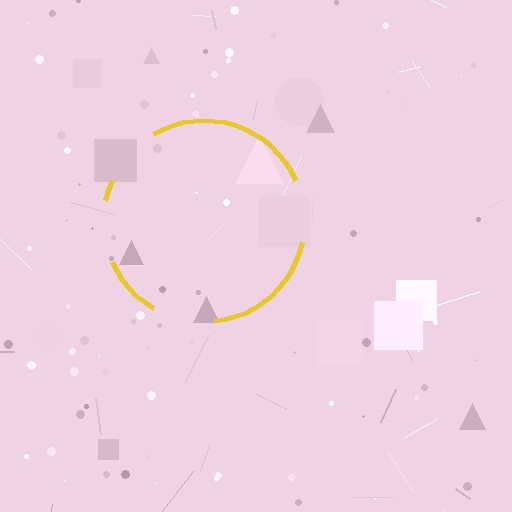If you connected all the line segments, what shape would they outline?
They would outline a circle.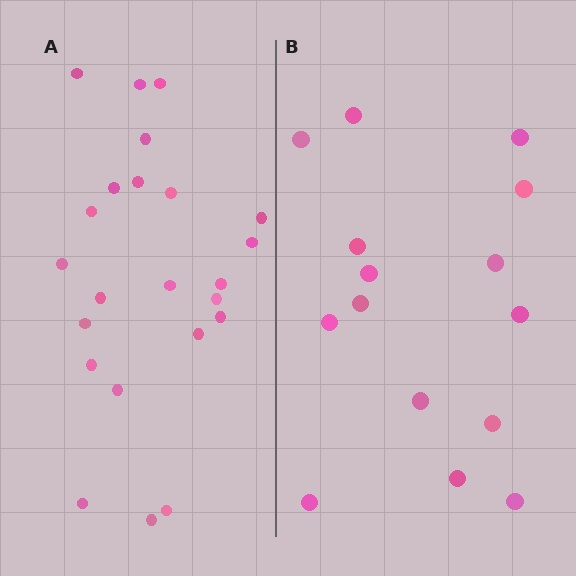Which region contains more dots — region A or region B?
Region A (the left region) has more dots.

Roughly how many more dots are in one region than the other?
Region A has roughly 8 or so more dots than region B.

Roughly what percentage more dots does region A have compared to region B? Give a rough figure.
About 55% more.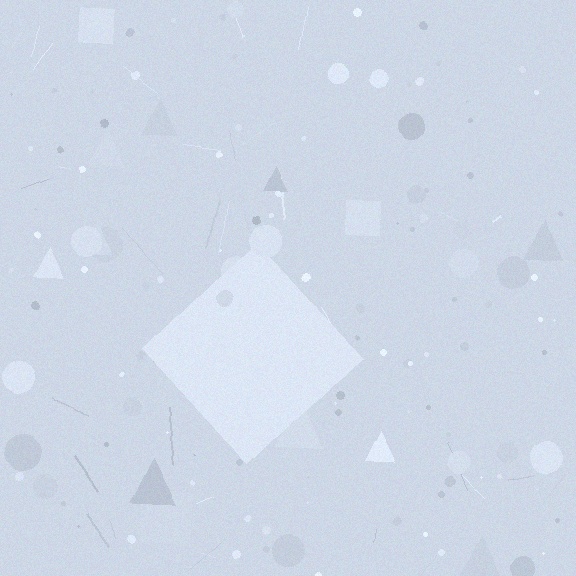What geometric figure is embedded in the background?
A diamond is embedded in the background.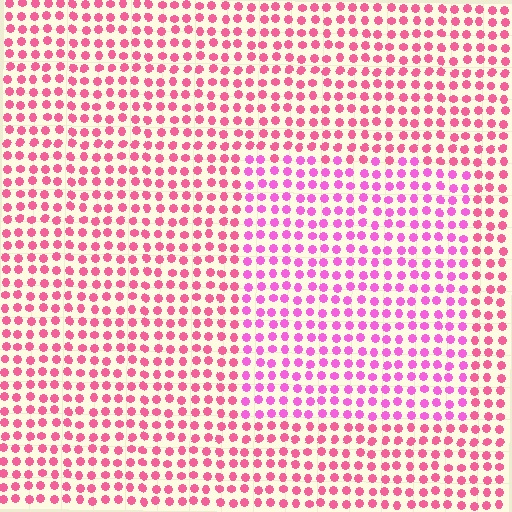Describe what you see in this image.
The image is filled with small pink elements in a uniform arrangement. A rectangle-shaped region is visible where the elements are tinted to a slightly different hue, forming a subtle color boundary.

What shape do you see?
I see a rectangle.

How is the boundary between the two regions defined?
The boundary is defined purely by a slight shift in hue (about 28 degrees). Spacing, size, and orientation are identical on both sides.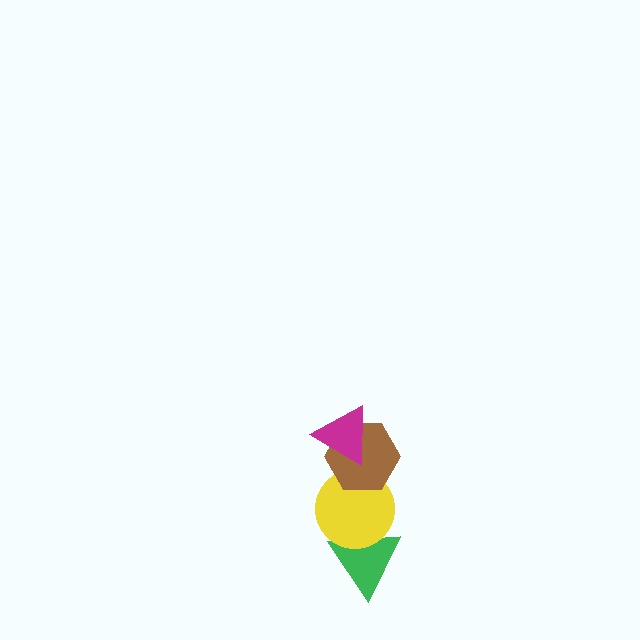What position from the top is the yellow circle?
The yellow circle is 3rd from the top.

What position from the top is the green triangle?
The green triangle is 4th from the top.